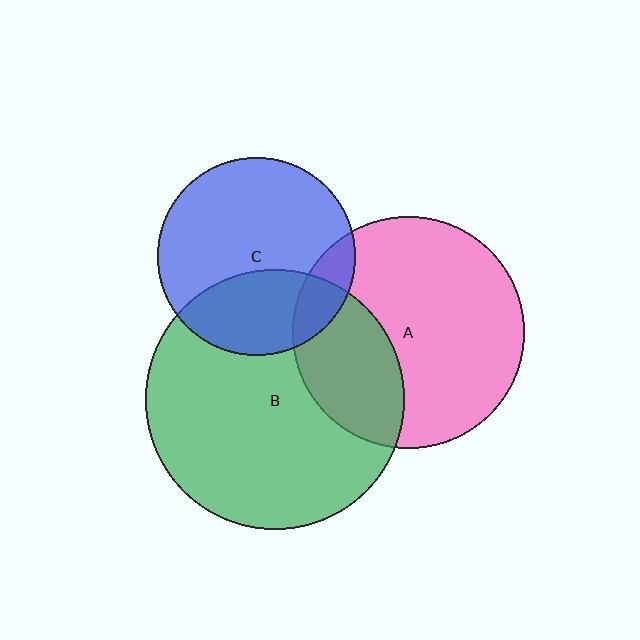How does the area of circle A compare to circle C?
Approximately 1.4 times.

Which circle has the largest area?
Circle B (green).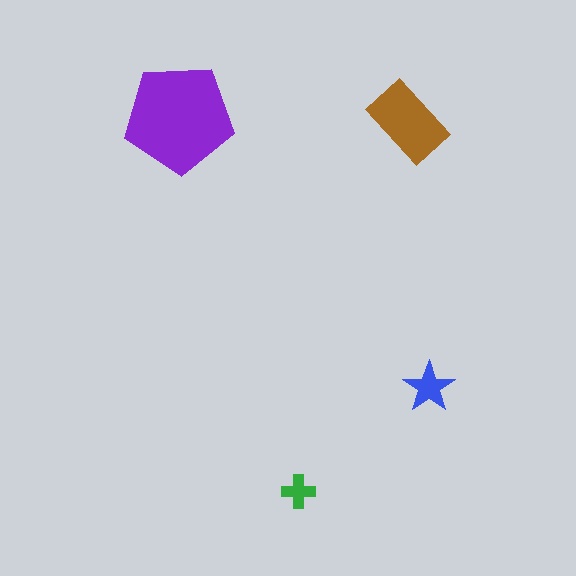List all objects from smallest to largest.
The green cross, the blue star, the brown rectangle, the purple pentagon.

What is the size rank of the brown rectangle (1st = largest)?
2nd.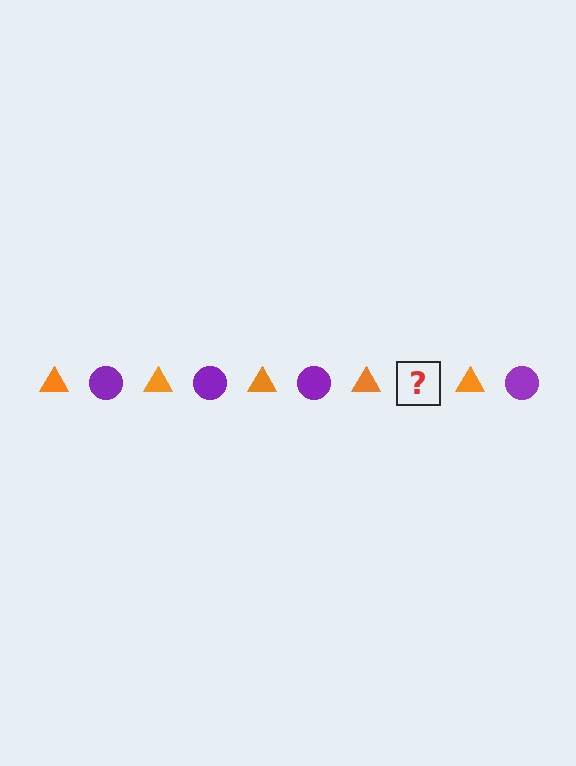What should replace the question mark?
The question mark should be replaced with a purple circle.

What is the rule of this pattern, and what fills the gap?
The rule is that the pattern alternates between orange triangle and purple circle. The gap should be filled with a purple circle.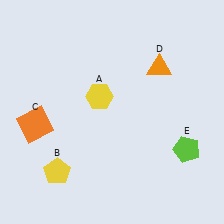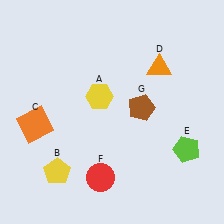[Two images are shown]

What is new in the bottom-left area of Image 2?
A red circle (F) was added in the bottom-left area of Image 2.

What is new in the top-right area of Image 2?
A brown pentagon (G) was added in the top-right area of Image 2.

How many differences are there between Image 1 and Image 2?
There are 2 differences between the two images.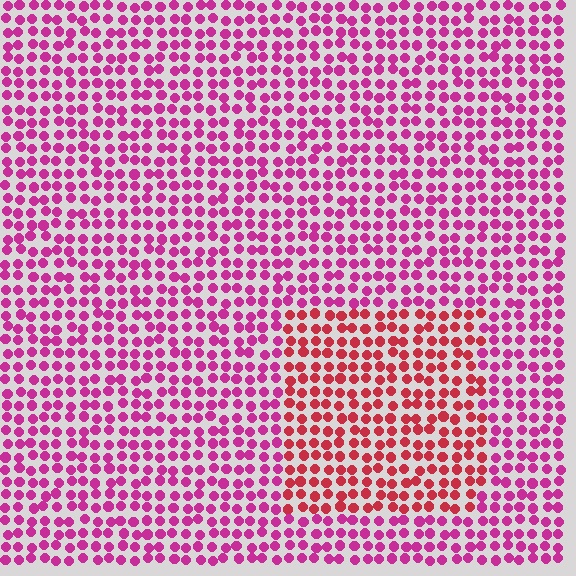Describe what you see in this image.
The image is filled with small magenta elements in a uniform arrangement. A rectangle-shaped region is visible where the elements are tinted to a slightly different hue, forming a subtle color boundary.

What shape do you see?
I see a rectangle.